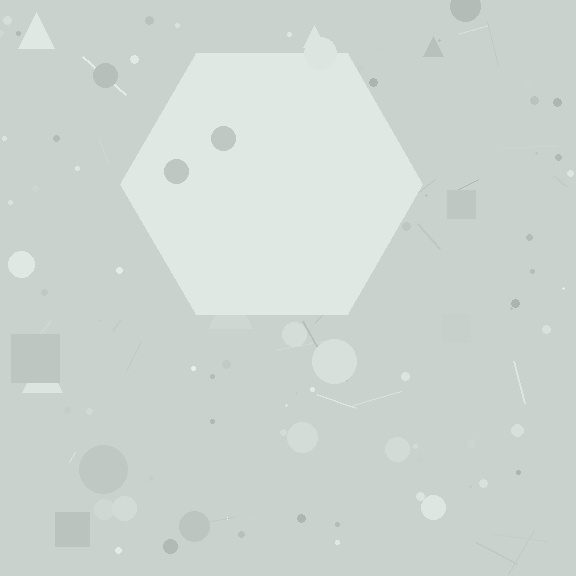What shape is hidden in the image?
A hexagon is hidden in the image.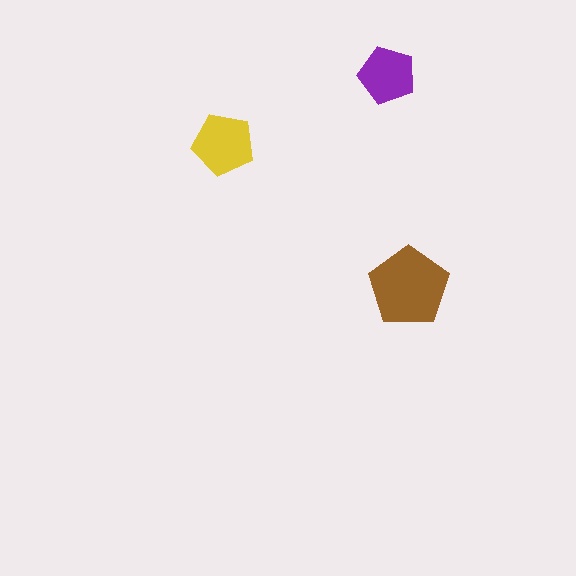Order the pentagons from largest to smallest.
the brown one, the yellow one, the purple one.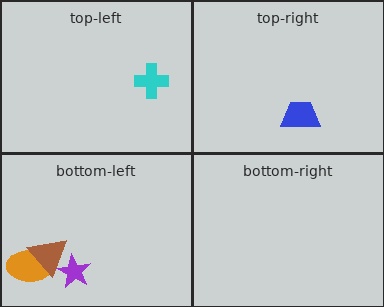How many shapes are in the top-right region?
1.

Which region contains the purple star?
The bottom-left region.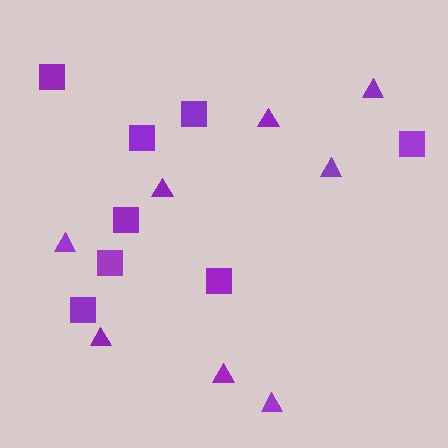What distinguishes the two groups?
There are 2 groups: one group of triangles (8) and one group of squares (8).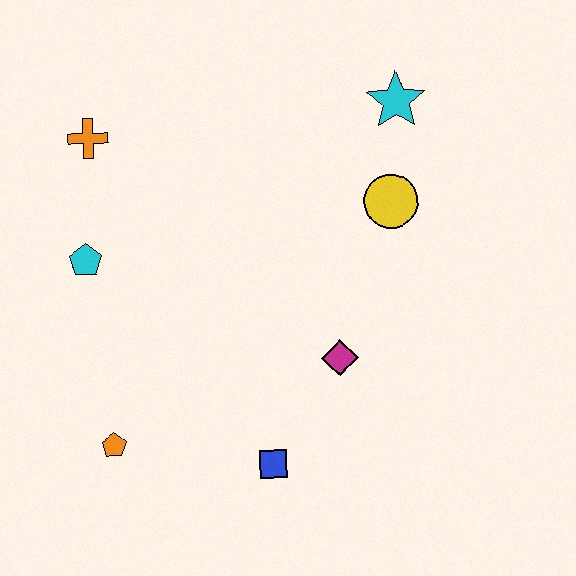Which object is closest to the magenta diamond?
The blue square is closest to the magenta diamond.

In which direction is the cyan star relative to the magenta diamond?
The cyan star is above the magenta diamond.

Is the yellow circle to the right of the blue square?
Yes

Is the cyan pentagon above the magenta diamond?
Yes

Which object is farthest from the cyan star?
The orange pentagon is farthest from the cyan star.